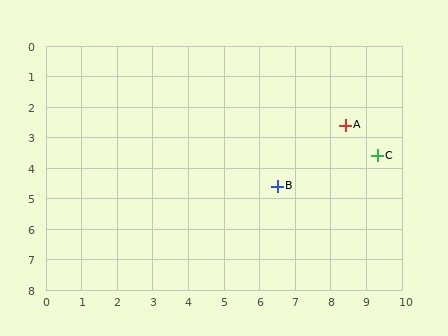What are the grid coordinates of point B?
Point B is at approximately (6.5, 4.6).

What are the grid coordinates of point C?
Point C is at approximately (9.3, 3.6).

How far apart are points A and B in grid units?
Points A and B are about 2.8 grid units apart.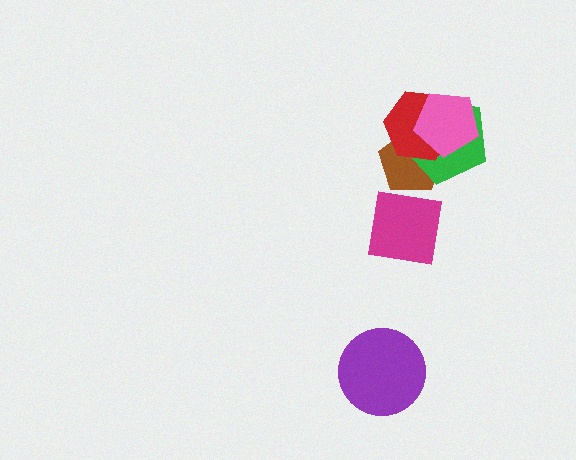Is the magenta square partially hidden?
No, no other shape covers it.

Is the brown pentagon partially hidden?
Yes, it is partially covered by another shape.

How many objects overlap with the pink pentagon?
3 objects overlap with the pink pentagon.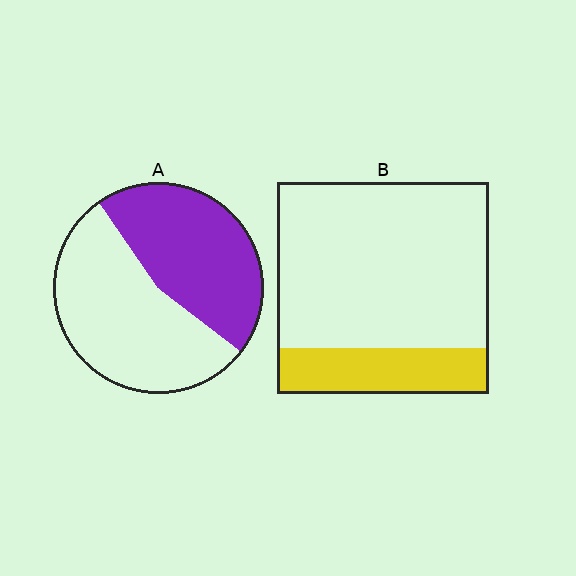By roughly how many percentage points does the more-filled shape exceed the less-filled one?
By roughly 25 percentage points (A over B).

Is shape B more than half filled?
No.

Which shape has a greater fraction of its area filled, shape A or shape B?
Shape A.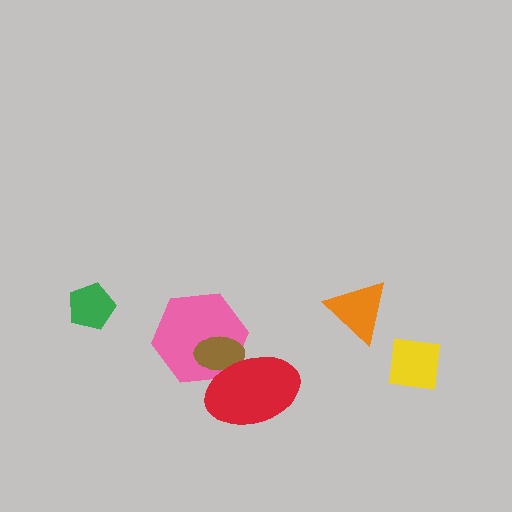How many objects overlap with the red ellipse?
2 objects overlap with the red ellipse.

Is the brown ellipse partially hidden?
Yes, it is partially covered by another shape.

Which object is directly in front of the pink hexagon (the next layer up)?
The brown ellipse is directly in front of the pink hexagon.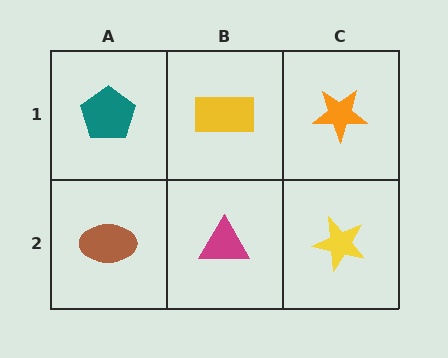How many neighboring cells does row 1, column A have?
2.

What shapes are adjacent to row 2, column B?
A yellow rectangle (row 1, column B), a brown ellipse (row 2, column A), a yellow star (row 2, column C).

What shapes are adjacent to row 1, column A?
A brown ellipse (row 2, column A), a yellow rectangle (row 1, column B).